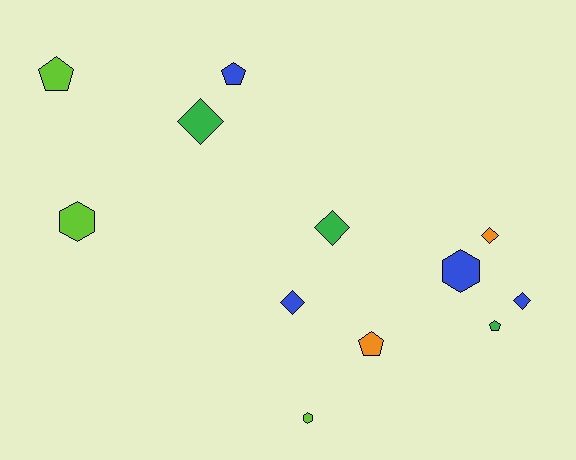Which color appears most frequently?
Blue, with 4 objects.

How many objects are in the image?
There are 12 objects.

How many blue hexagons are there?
There is 1 blue hexagon.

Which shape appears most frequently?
Diamond, with 5 objects.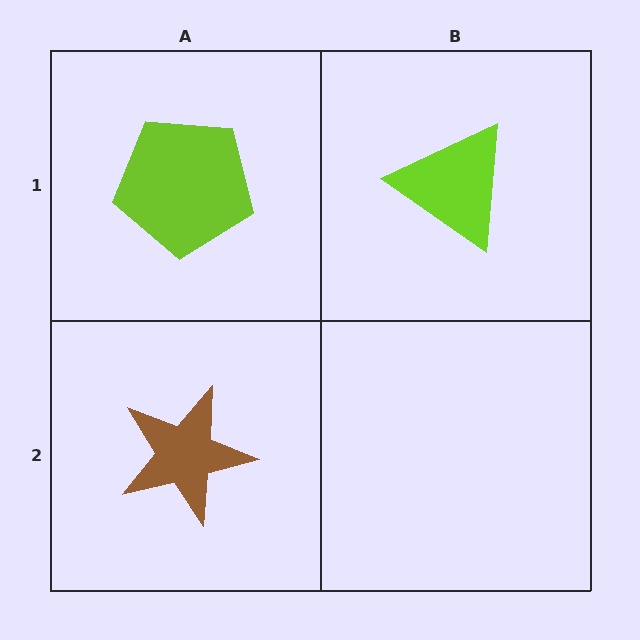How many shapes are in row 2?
1 shape.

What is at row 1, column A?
A lime pentagon.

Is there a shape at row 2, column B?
No, that cell is empty.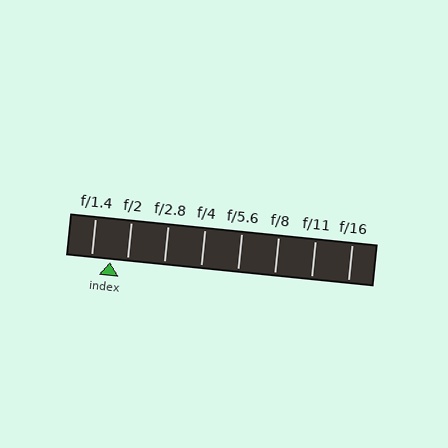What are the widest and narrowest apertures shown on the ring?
The widest aperture shown is f/1.4 and the narrowest is f/16.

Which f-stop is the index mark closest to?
The index mark is closest to f/2.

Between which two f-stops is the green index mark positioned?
The index mark is between f/1.4 and f/2.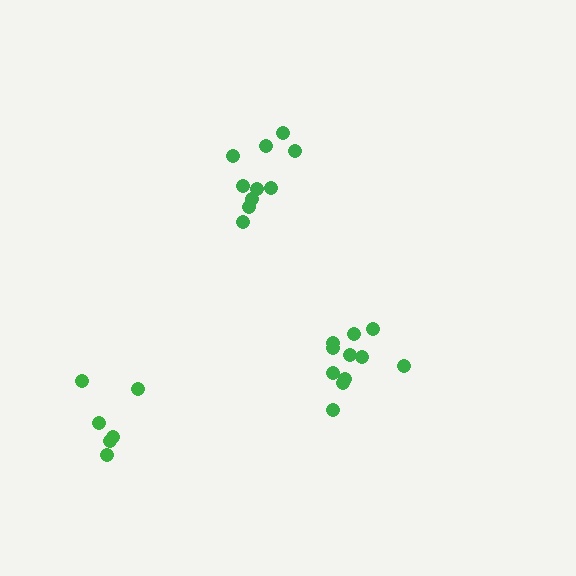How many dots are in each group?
Group 1: 11 dots, Group 2: 6 dots, Group 3: 10 dots (27 total).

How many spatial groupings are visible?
There are 3 spatial groupings.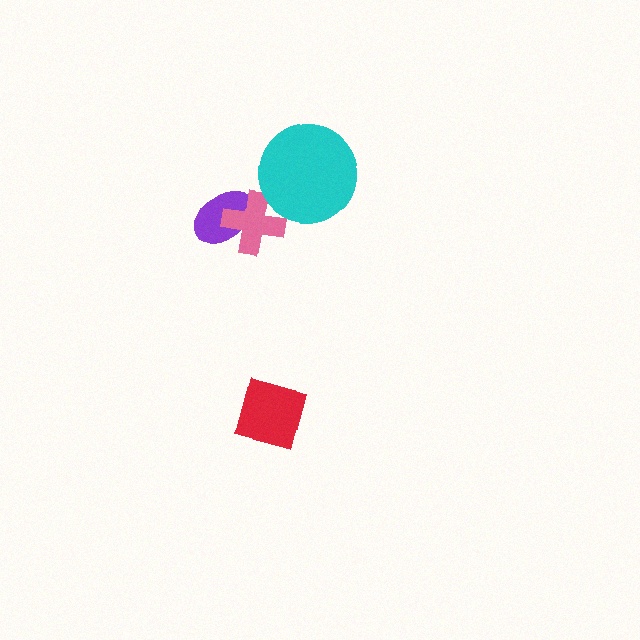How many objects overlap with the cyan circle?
0 objects overlap with the cyan circle.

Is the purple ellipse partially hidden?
Yes, it is partially covered by another shape.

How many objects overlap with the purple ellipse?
1 object overlaps with the purple ellipse.